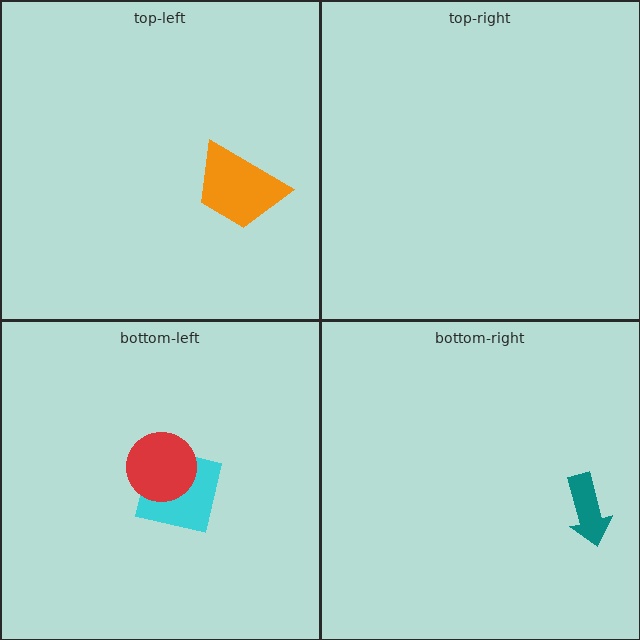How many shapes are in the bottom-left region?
2.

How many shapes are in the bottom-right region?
1.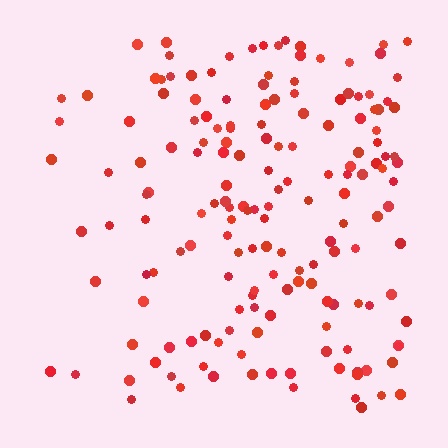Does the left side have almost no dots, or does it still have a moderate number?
Still a moderate number, just noticeably fewer than the right.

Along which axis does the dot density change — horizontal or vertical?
Horizontal.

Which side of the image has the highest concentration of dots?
The right.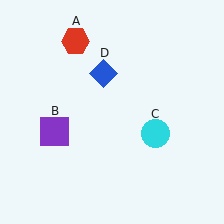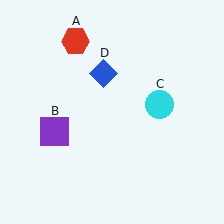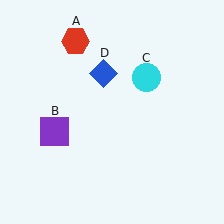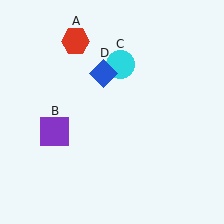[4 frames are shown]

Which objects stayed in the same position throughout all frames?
Red hexagon (object A) and purple square (object B) and blue diamond (object D) remained stationary.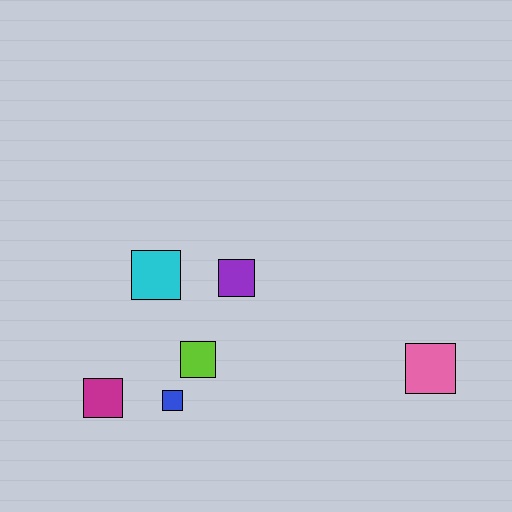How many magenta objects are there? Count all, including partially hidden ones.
There is 1 magenta object.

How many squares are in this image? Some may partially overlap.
There are 6 squares.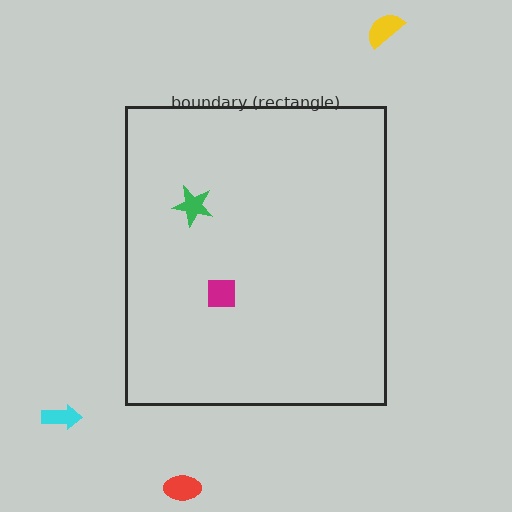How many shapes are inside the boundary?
2 inside, 3 outside.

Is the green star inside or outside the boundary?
Inside.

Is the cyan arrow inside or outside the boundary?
Outside.